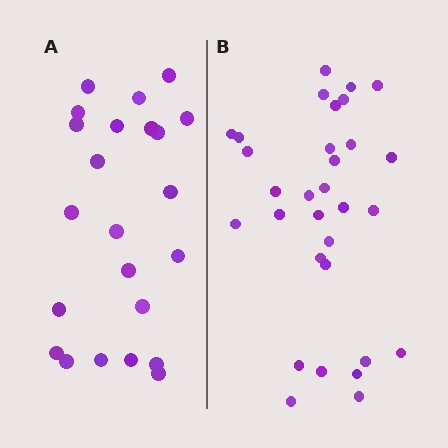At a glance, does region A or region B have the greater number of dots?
Region B (the right region) has more dots.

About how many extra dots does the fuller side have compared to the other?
Region B has roughly 8 or so more dots than region A.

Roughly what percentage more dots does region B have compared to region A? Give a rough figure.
About 35% more.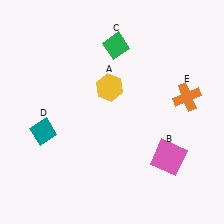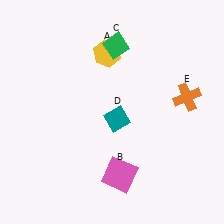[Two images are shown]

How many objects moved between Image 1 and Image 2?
3 objects moved between the two images.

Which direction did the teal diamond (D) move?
The teal diamond (D) moved right.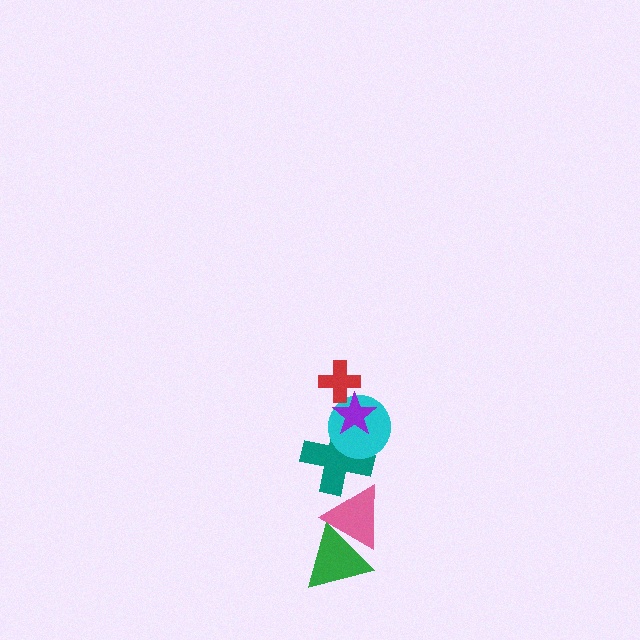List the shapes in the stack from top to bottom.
From top to bottom: the red cross, the purple star, the cyan circle, the teal cross, the pink triangle, the green triangle.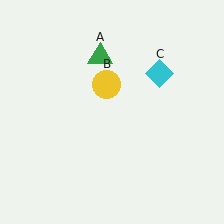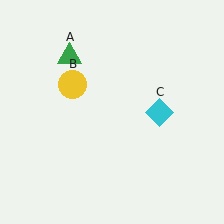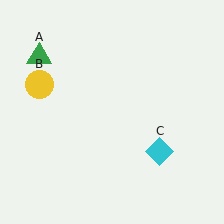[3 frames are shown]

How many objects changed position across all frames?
3 objects changed position: green triangle (object A), yellow circle (object B), cyan diamond (object C).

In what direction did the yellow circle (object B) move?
The yellow circle (object B) moved left.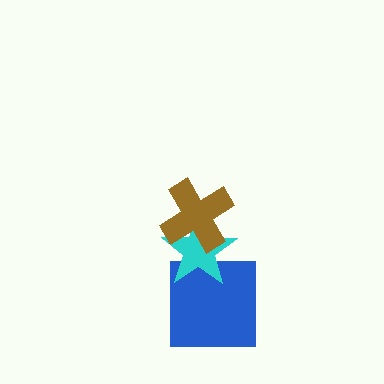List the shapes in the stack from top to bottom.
From top to bottom: the brown cross, the cyan star, the blue square.